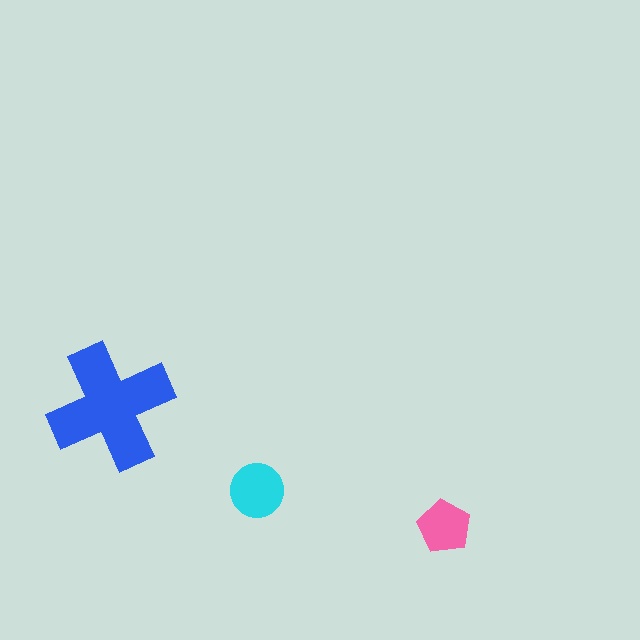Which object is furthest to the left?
The blue cross is leftmost.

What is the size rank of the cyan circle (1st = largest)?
2nd.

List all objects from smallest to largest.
The pink pentagon, the cyan circle, the blue cross.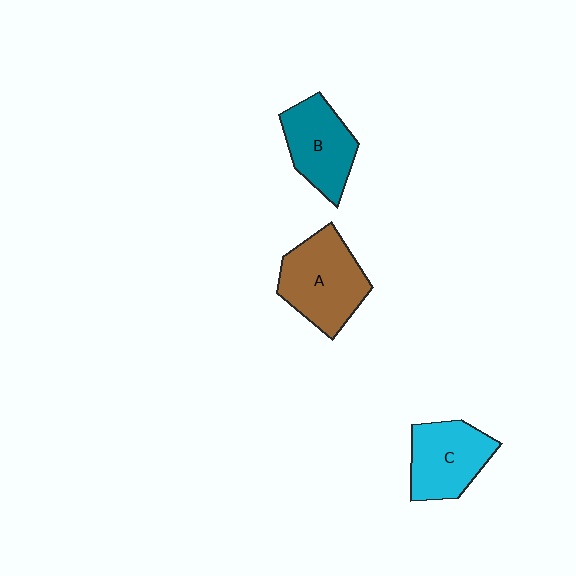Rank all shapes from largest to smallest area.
From largest to smallest: A (brown), C (cyan), B (teal).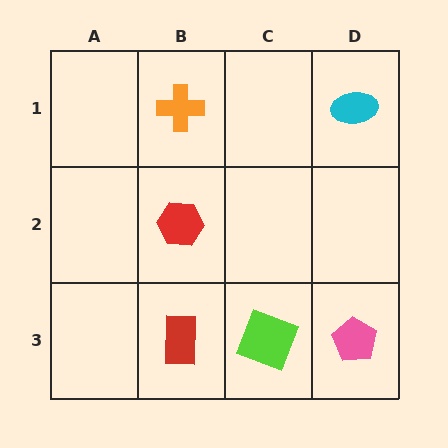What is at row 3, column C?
A lime square.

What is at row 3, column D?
A pink pentagon.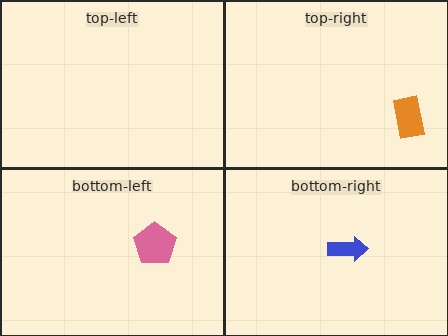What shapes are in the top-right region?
The orange rectangle.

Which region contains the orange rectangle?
The top-right region.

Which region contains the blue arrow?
The bottom-right region.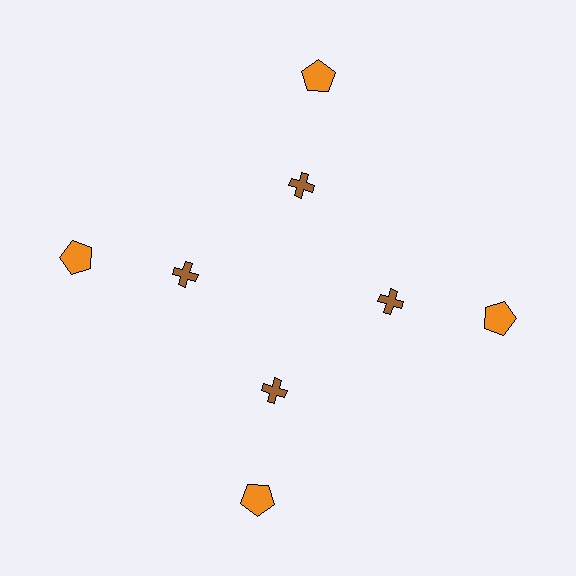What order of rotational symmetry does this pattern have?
This pattern has 4-fold rotational symmetry.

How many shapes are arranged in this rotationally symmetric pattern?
There are 8 shapes, arranged in 4 groups of 2.